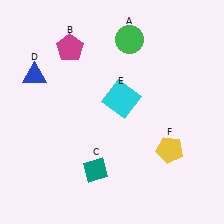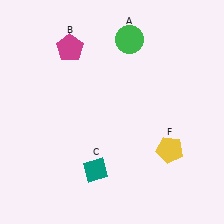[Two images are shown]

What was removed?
The blue triangle (D), the cyan square (E) were removed in Image 2.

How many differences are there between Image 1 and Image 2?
There are 2 differences between the two images.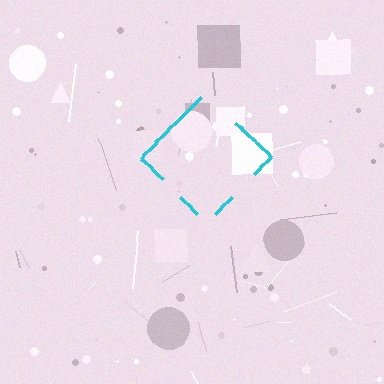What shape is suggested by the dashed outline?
The dashed outline suggests a diamond.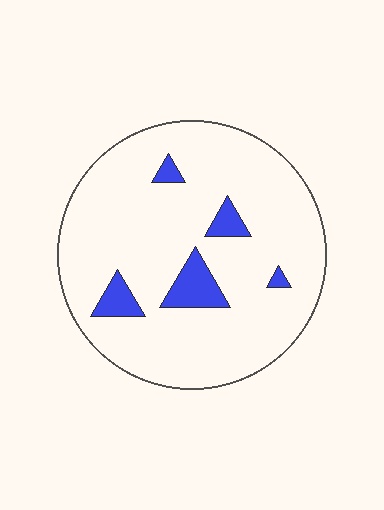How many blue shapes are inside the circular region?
5.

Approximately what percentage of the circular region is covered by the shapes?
Approximately 10%.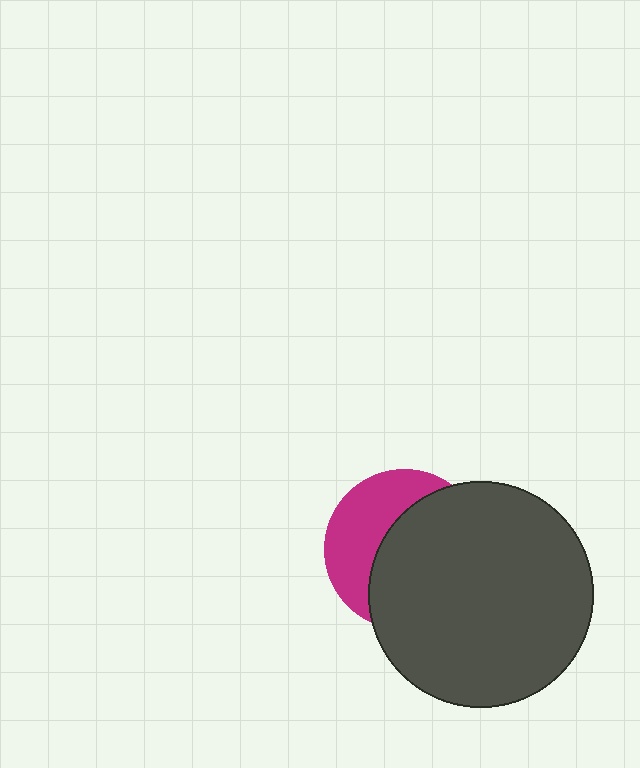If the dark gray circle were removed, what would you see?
You would see the complete magenta circle.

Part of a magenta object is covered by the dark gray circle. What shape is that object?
It is a circle.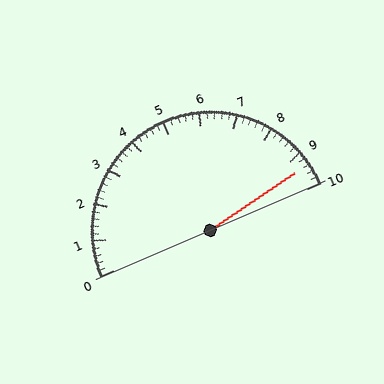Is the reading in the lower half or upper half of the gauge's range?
The reading is in the upper half of the range (0 to 10).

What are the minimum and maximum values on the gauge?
The gauge ranges from 0 to 10.